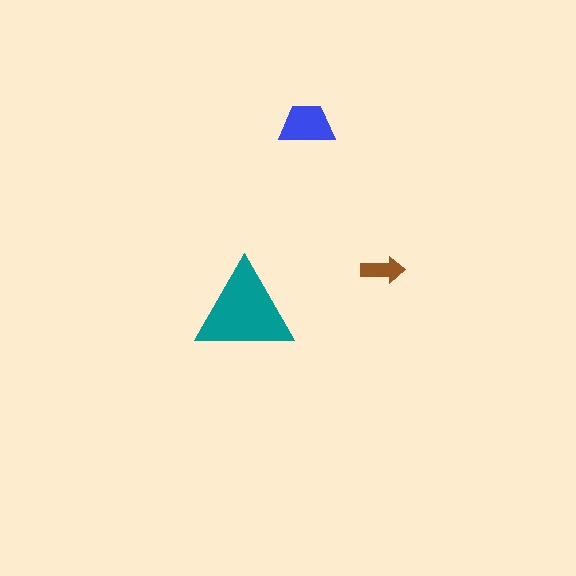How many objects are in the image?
There are 3 objects in the image.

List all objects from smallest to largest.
The brown arrow, the blue trapezoid, the teal triangle.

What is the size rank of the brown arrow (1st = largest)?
3rd.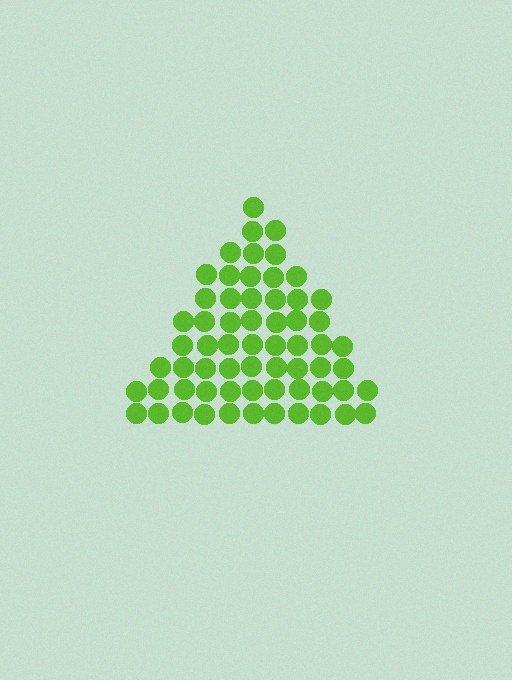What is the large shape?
The large shape is a triangle.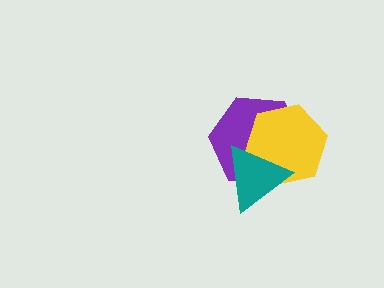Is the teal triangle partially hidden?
No, no other shape covers it.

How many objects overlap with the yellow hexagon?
2 objects overlap with the yellow hexagon.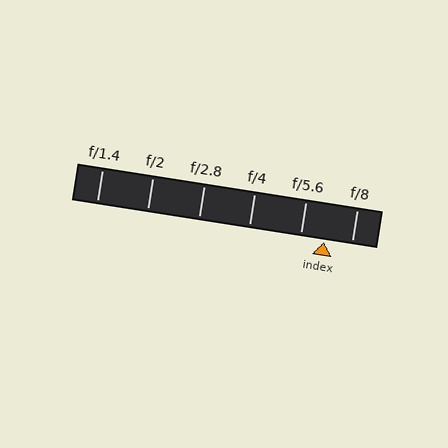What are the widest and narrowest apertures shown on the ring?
The widest aperture shown is f/1.4 and the narrowest is f/8.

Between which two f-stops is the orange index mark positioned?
The index mark is between f/5.6 and f/8.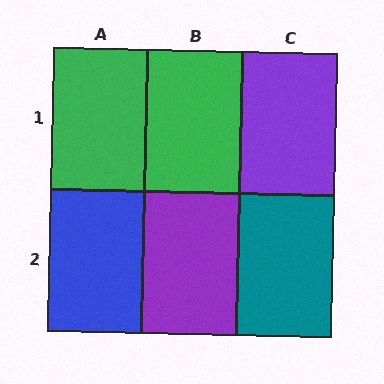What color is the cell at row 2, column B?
Purple.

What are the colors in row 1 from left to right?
Green, green, purple.